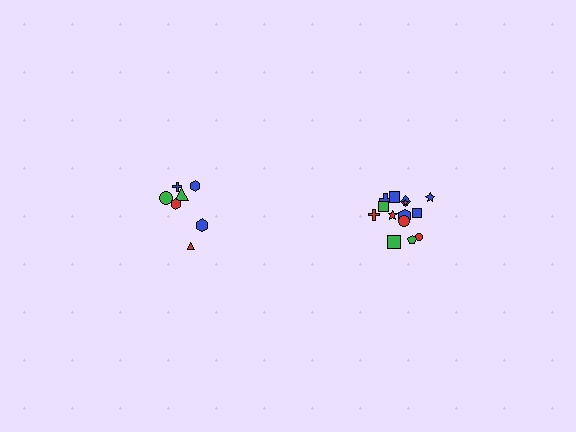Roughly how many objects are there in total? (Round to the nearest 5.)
Roughly 20 objects in total.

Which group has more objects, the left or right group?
The right group.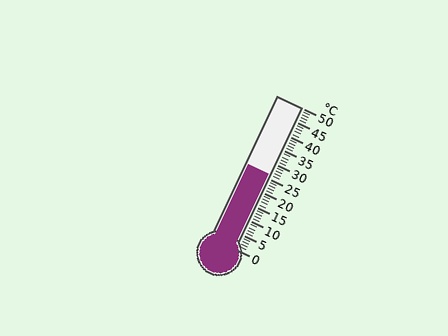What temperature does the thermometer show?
The thermometer shows approximately 26°C.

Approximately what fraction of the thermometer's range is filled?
The thermometer is filled to approximately 50% of its range.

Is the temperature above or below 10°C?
The temperature is above 10°C.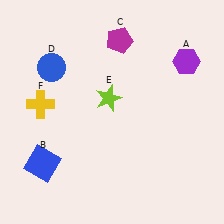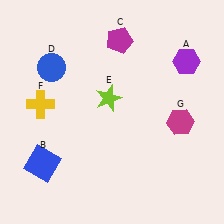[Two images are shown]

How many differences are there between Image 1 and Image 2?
There is 1 difference between the two images.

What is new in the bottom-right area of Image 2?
A magenta hexagon (G) was added in the bottom-right area of Image 2.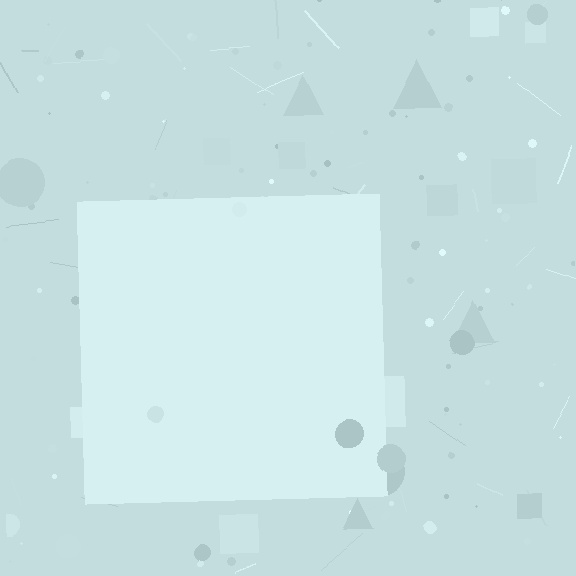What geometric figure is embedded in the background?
A square is embedded in the background.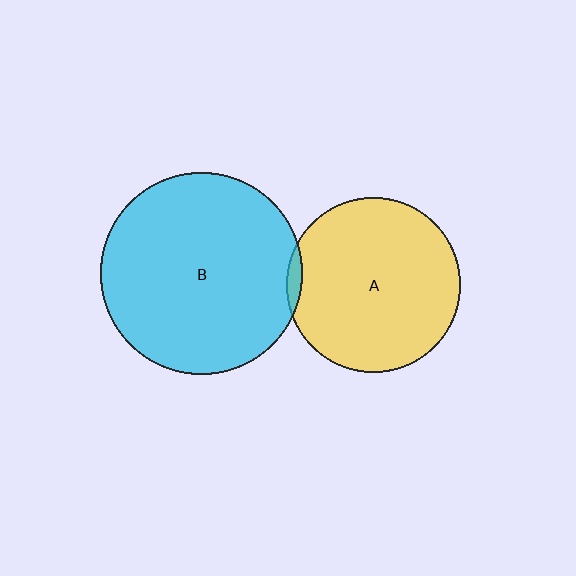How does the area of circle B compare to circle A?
Approximately 1.3 times.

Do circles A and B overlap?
Yes.